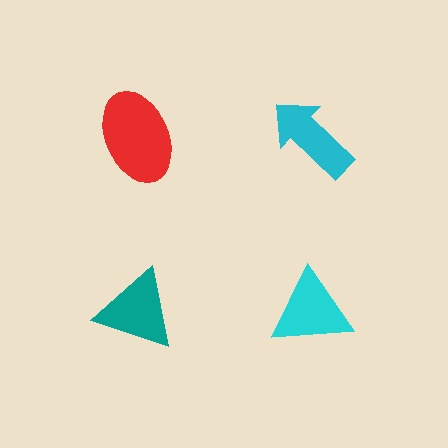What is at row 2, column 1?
A teal triangle.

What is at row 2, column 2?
A cyan triangle.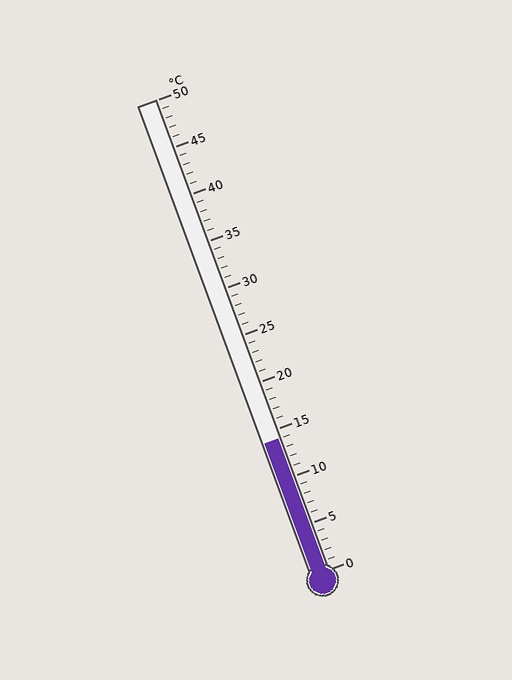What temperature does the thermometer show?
The thermometer shows approximately 14°C.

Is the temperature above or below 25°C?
The temperature is below 25°C.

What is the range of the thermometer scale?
The thermometer scale ranges from 0°C to 50°C.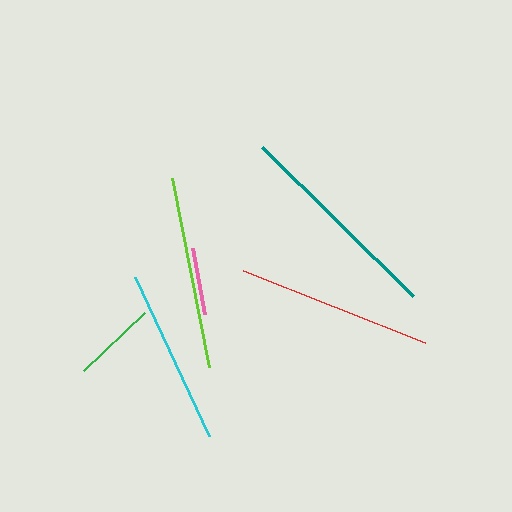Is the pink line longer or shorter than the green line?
The green line is longer than the pink line.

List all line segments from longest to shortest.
From longest to shortest: teal, red, lime, cyan, green, pink.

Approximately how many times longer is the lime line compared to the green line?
The lime line is approximately 2.3 times the length of the green line.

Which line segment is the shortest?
The pink line is the shortest at approximately 68 pixels.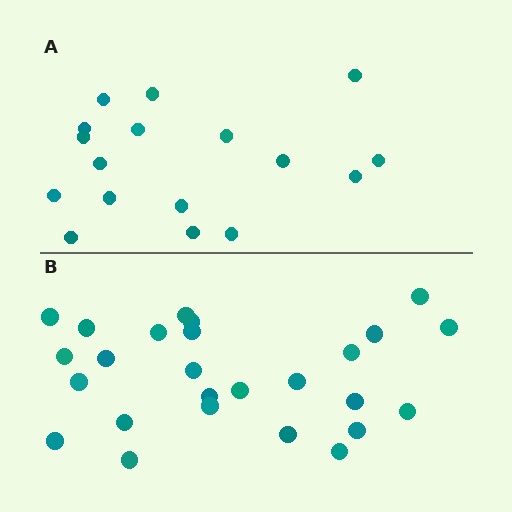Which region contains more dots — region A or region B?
Region B (the bottom region) has more dots.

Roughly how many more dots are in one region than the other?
Region B has roughly 8 or so more dots than region A.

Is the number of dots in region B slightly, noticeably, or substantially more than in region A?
Region B has substantially more. The ratio is roughly 1.5 to 1.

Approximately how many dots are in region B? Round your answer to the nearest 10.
About 30 dots. (The exact count is 26, which rounds to 30.)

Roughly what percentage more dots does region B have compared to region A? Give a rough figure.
About 55% more.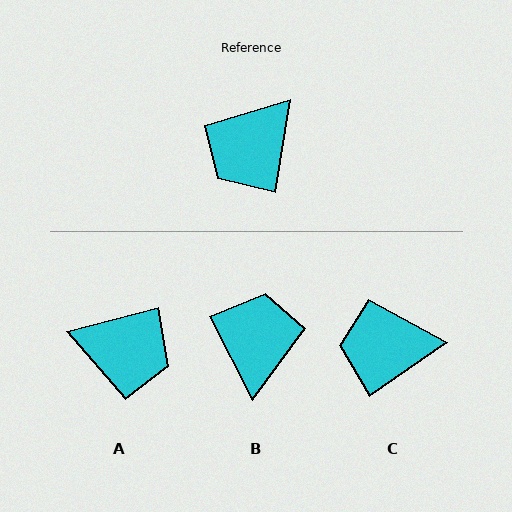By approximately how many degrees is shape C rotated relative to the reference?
Approximately 46 degrees clockwise.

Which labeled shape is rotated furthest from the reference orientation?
B, about 144 degrees away.